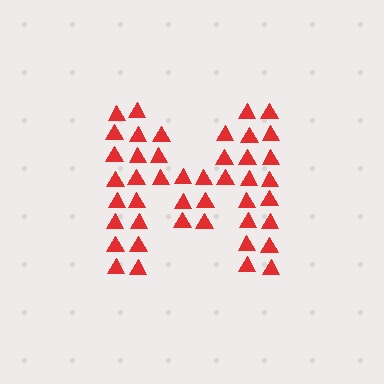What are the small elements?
The small elements are triangles.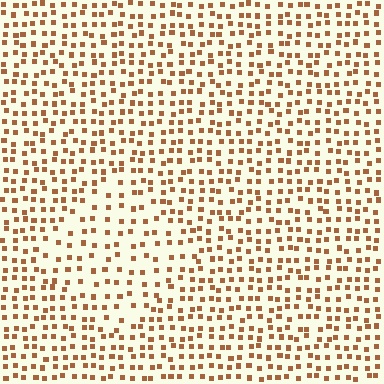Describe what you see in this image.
The image contains small brown elements arranged at two different densities. A diamond-shaped region is visible where the elements are less densely packed than the surrounding area.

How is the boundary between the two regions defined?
The boundary is defined by a change in element density (approximately 1.6x ratio). All elements are the same color, size, and shape.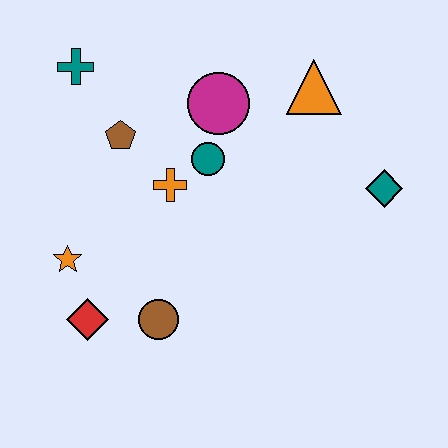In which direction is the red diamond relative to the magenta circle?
The red diamond is below the magenta circle.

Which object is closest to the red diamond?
The orange star is closest to the red diamond.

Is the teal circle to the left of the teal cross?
No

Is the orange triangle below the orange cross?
No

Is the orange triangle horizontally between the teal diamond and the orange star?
Yes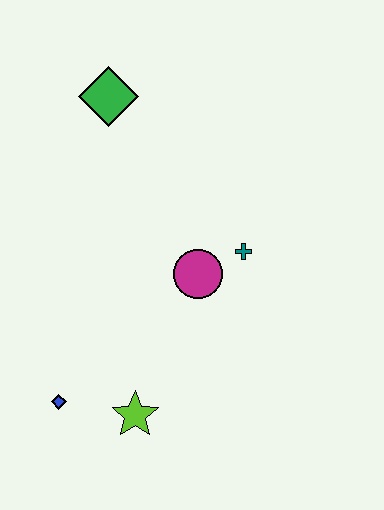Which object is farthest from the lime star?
The green diamond is farthest from the lime star.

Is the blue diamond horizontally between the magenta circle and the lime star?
No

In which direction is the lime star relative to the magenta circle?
The lime star is below the magenta circle.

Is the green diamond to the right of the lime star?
No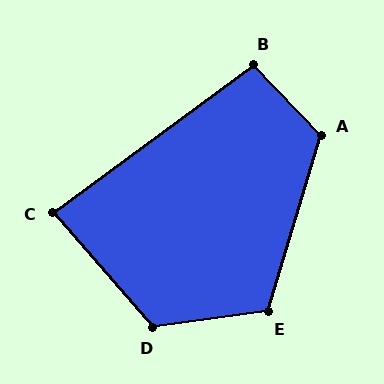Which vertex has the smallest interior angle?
C, at approximately 85 degrees.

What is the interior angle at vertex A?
Approximately 119 degrees (obtuse).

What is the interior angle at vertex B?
Approximately 98 degrees (obtuse).